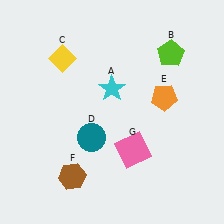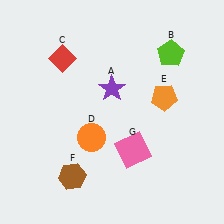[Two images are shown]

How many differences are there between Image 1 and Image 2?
There are 3 differences between the two images.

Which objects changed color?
A changed from cyan to purple. C changed from yellow to red. D changed from teal to orange.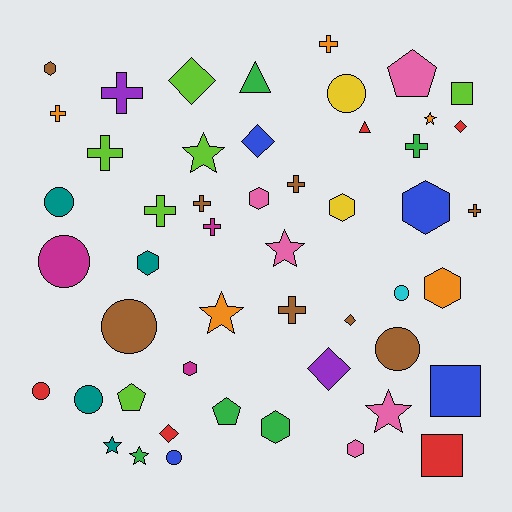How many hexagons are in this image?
There are 9 hexagons.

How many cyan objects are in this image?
There is 1 cyan object.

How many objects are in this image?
There are 50 objects.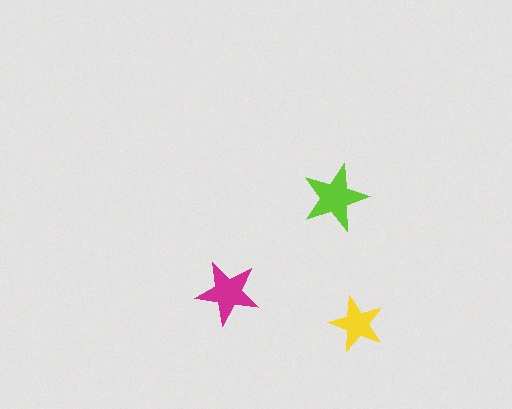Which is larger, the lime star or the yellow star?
The lime one.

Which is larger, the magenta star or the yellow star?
The magenta one.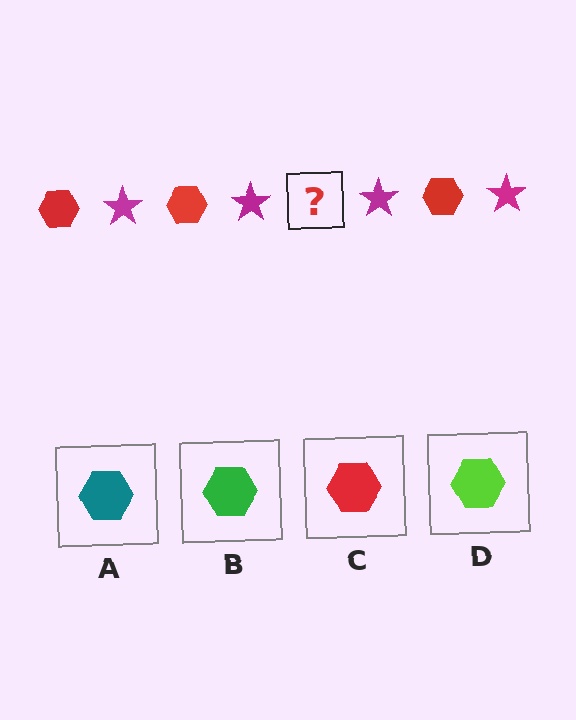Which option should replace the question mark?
Option C.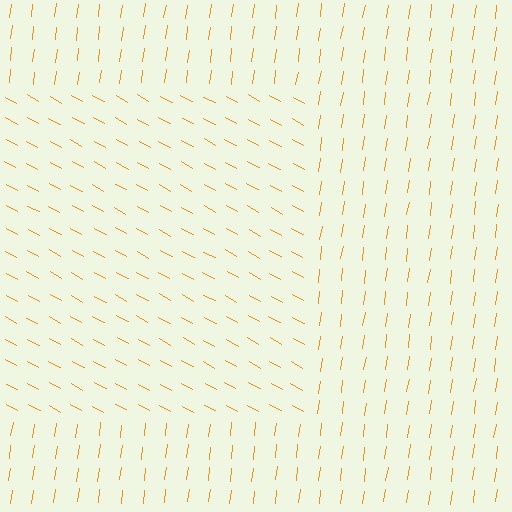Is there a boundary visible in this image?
Yes, there is a texture boundary formed by a change in line orientation.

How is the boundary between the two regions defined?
The boundary is defined purely by a change in line orientation (approximately 69 degrees difference). All lines are the same color and thickness.